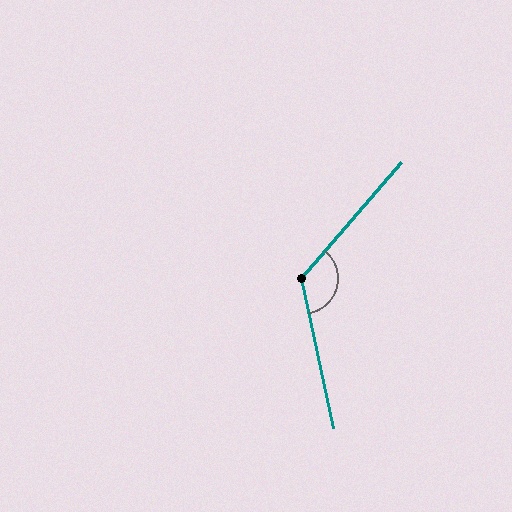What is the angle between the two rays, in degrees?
Approximately 127 degrees.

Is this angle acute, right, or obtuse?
It is obtuse.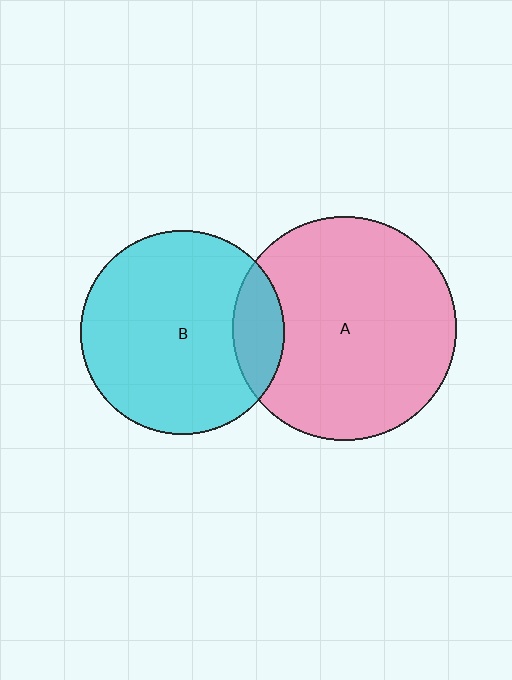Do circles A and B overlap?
Yes.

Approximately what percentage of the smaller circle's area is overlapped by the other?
Approximately 15%.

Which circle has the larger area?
Circle A (pink).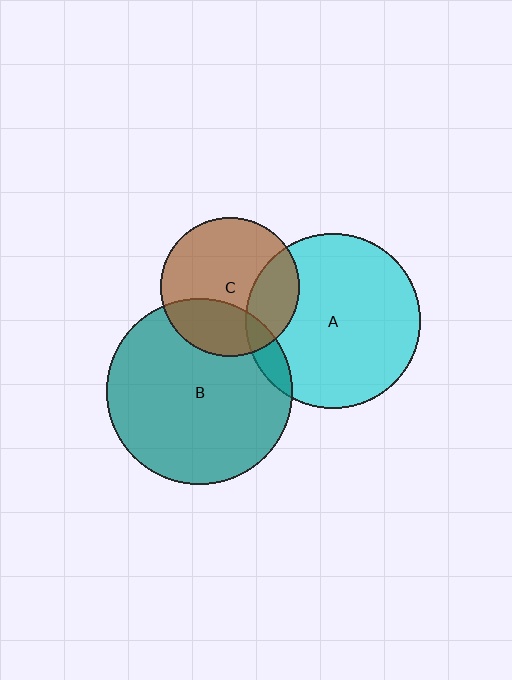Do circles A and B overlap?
Yes.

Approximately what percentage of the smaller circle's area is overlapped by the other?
Approximately 10%.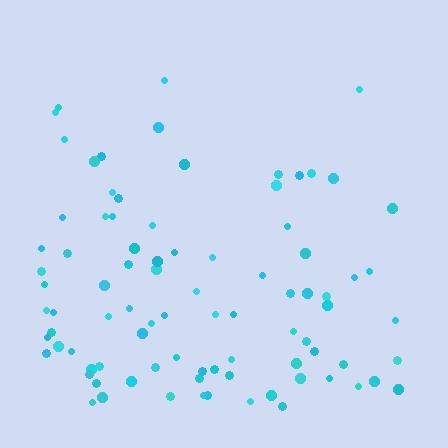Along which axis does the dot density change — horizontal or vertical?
Vertical.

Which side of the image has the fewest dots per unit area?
The top.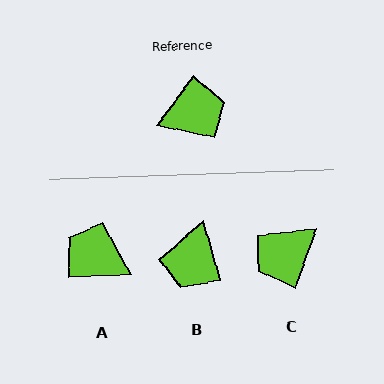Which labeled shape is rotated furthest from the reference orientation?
C, about 162 degrees away.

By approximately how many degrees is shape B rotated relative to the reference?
Approximately 127 degrees clockwise.